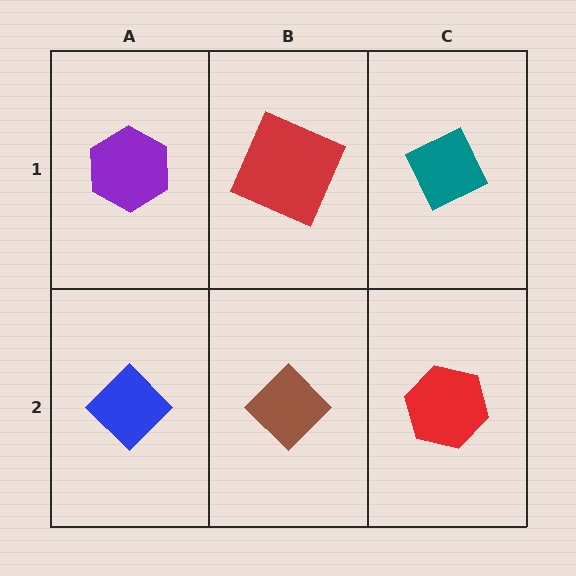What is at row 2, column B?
A brown diamond.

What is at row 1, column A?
A purple hexagon.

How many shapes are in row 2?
3 shapes.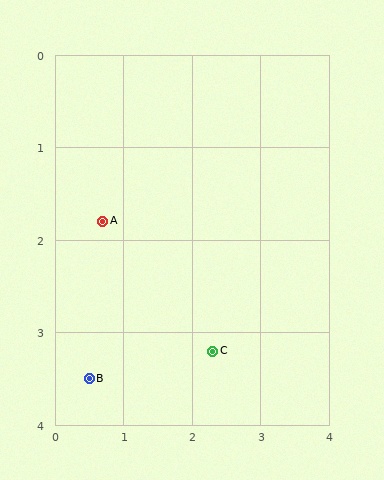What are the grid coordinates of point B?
Point B is at approximately (0.5, 3.5).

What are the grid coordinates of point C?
Point C is at approximately (2.3, 3.2).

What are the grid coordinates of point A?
Point A is at approximately (0.7, 1.8).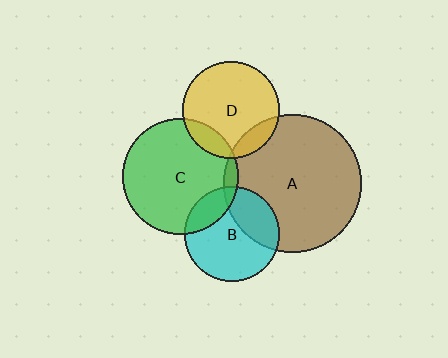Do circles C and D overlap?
Yes.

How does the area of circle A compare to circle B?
Approximately 2.1 times.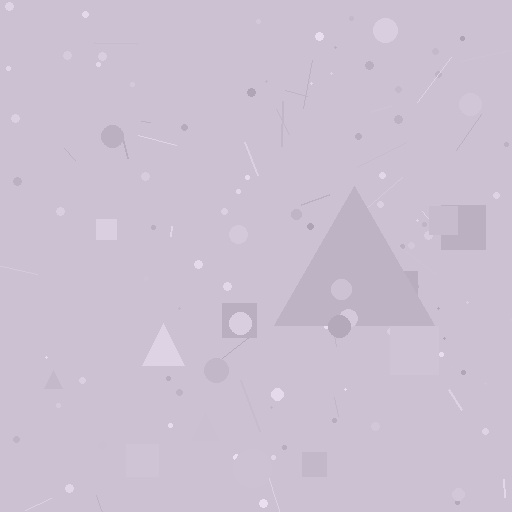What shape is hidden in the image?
A triangle is hidden in the image.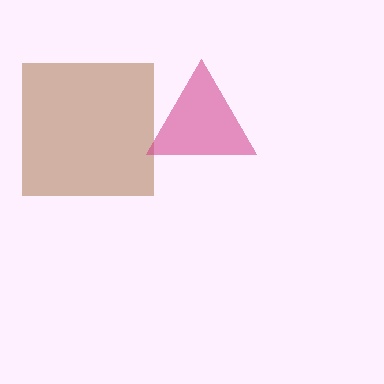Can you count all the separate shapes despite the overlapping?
Yes, there are 2 separate shapes.